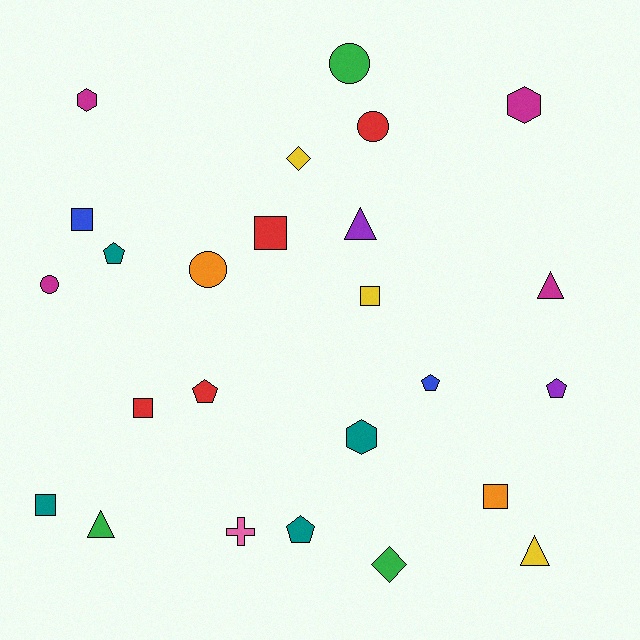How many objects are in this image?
There are 25 objects.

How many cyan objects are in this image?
There are no cyan objects.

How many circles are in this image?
There are 4 circles.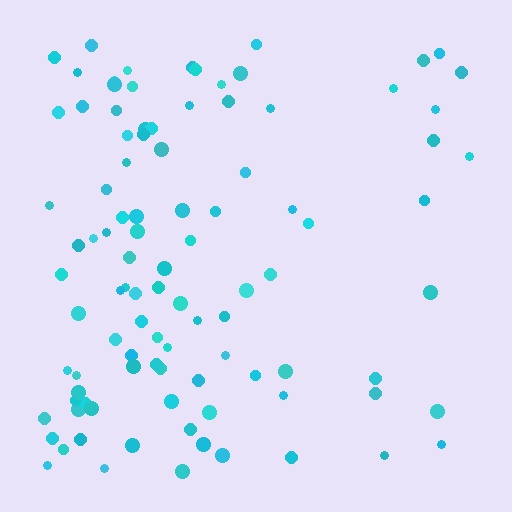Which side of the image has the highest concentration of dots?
The left.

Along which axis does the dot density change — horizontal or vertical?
Horizontal.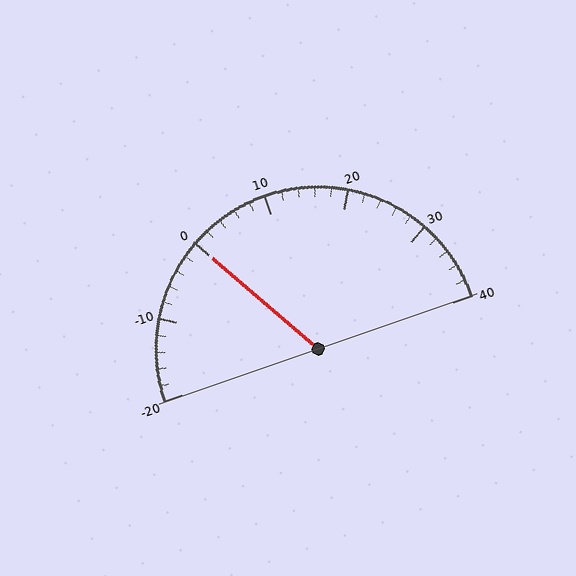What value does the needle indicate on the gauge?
The needle indicates approximately 0.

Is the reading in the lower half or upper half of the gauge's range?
The reading is in the lower half of the range (-20 to 40).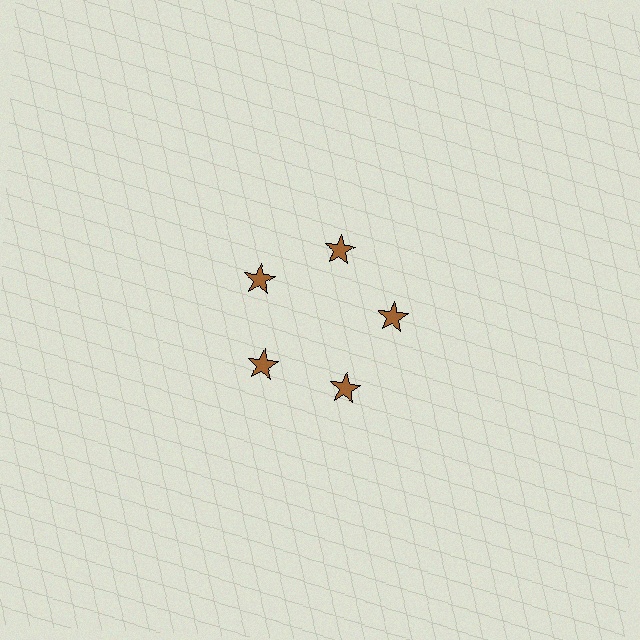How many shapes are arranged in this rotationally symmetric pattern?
There are 5 shapes, arranged in 5 groups of 1.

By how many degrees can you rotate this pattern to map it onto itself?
The pattern maps onto itself every 72 degrees of rotation.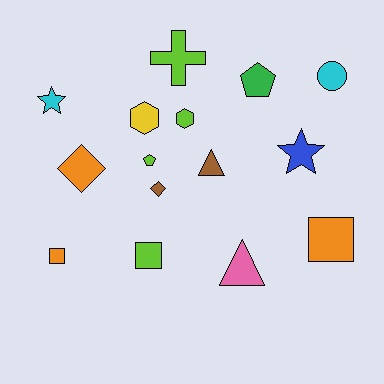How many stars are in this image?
There are 2 stars.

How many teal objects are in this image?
There are no teal objects.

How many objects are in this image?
There are 15 objects.